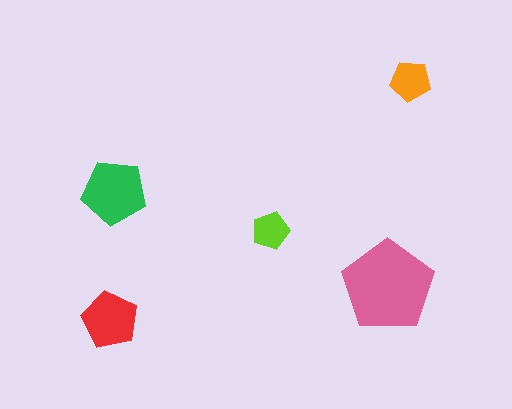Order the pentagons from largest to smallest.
the pink one, the green one, the red one, the orange one, the lime one.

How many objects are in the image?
There are 5 objects in the image.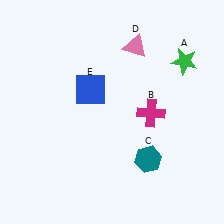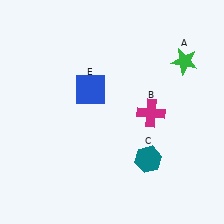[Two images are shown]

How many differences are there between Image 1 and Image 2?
There is 1 difference between the two images.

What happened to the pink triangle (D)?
The pink triangle (D) was removed in Image 2. It was in the top-right area of Image 1.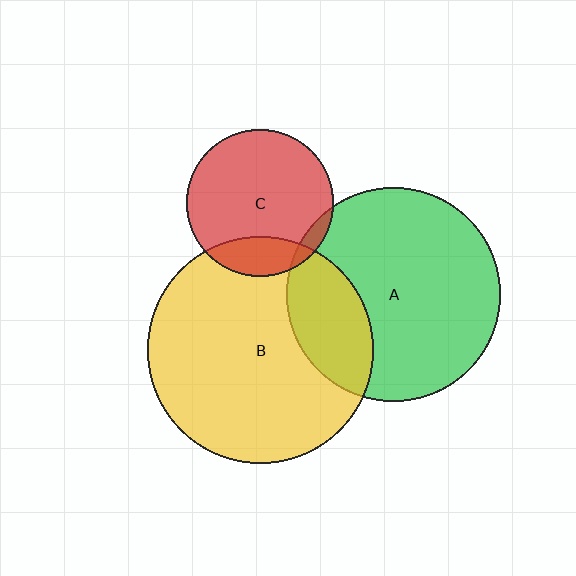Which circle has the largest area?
Circle B (yellow).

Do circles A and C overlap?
Yes.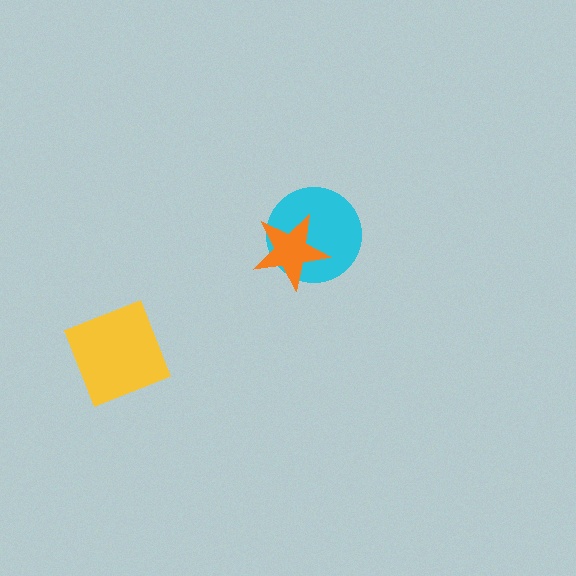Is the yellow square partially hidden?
No, no other shape covers it.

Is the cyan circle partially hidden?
Yes, it is partially covered by another shape.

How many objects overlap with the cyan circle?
1 object overlaps with the cyan circle.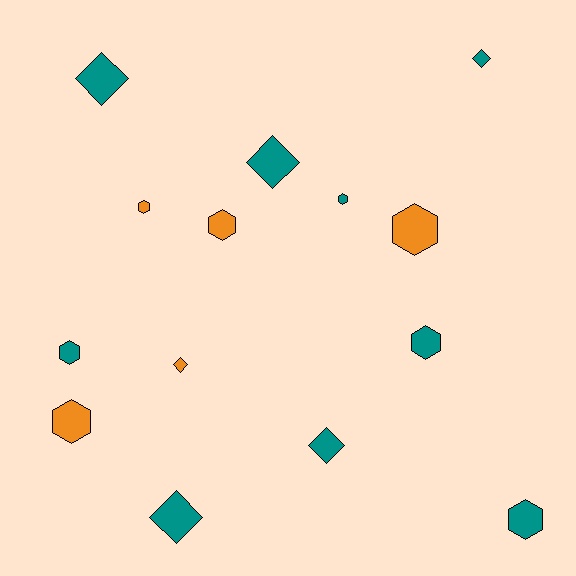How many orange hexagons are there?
There are 4 orange hexagons.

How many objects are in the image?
There are 14 objects.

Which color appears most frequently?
Teal, with 9 objects.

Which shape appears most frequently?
Hexagon, with 8 objects.